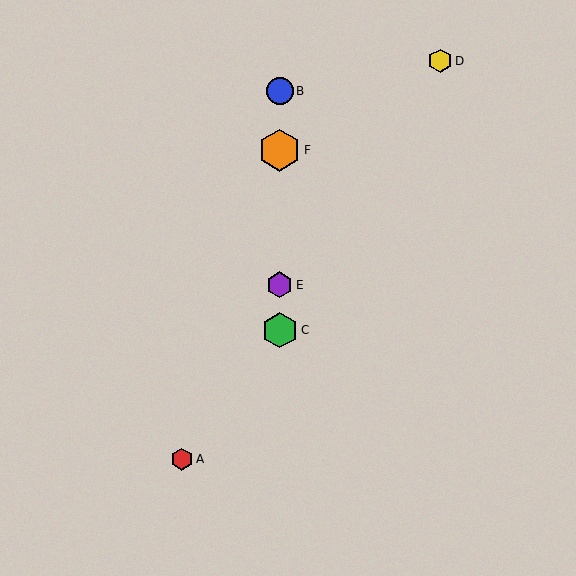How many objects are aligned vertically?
4 objects (B, C, E, F) are aligned vertically.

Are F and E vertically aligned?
Yes, both are at x≈280.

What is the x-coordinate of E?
Object E is at x≈280.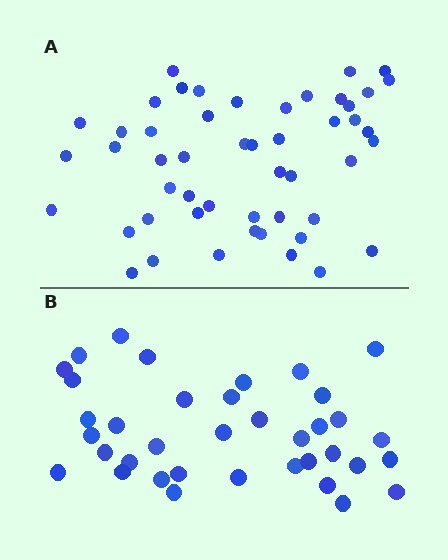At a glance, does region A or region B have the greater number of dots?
Region A (the top region) has more dots.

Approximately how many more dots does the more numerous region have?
Region A has approximately 15 more dots than region B.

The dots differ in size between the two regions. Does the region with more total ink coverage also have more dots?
No. Region B has more total ink coverage because its dots are larger, but region A actually contains more individual dots. Total area can be misleading — the number of items is what matters here.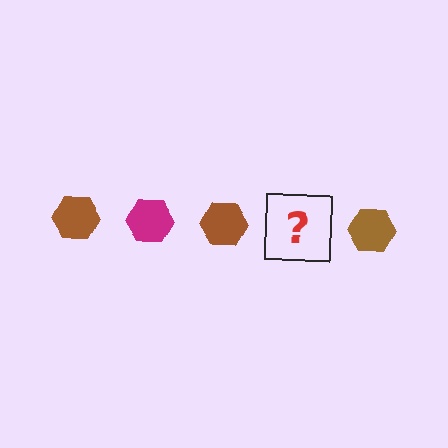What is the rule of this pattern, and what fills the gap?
The rule is that the pattern cycles through brown, magenta hexagons. The gap should be filled with a magenta hexagon.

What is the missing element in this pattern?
The missing element is a magenta hexagon.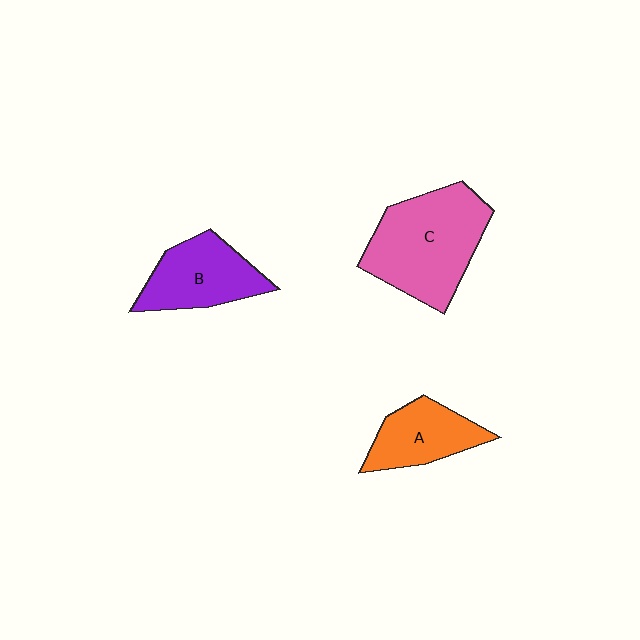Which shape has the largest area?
Shape C (pink).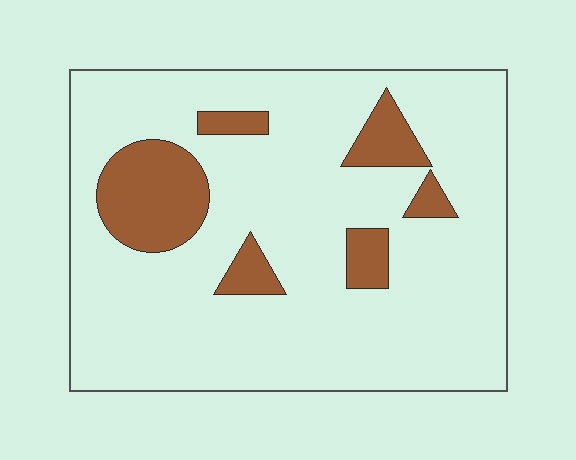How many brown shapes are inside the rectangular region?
6.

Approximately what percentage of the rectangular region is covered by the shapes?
Approximately 15%.